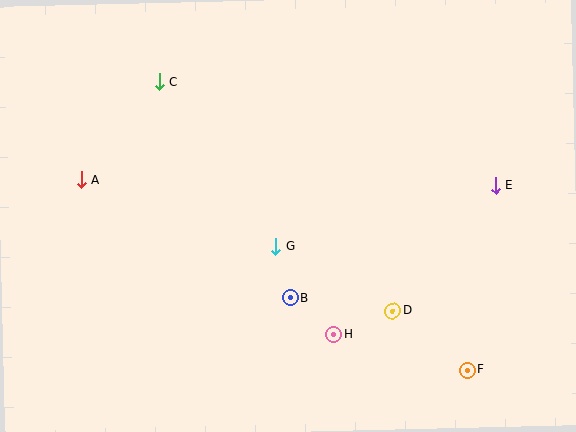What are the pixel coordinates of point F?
Point F is at (467, 370).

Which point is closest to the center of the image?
Point G at (275, 246) is closest to the center.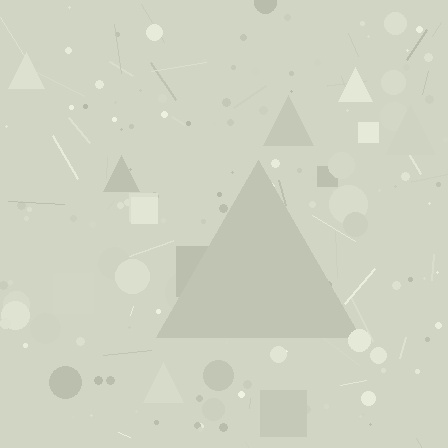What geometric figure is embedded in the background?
A triangle is embedded in the background.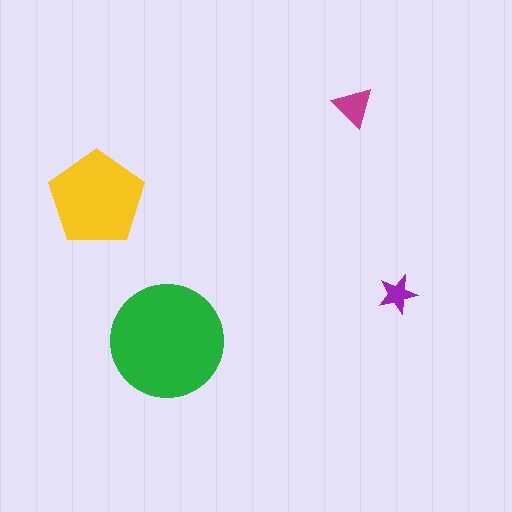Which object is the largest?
The green circle.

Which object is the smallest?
The purple star.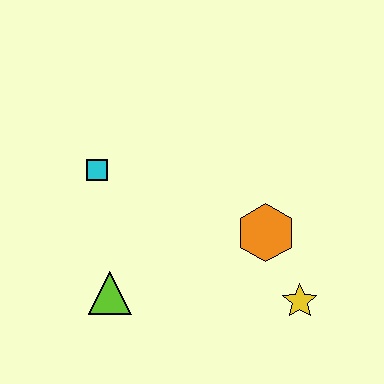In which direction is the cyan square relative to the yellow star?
The cyan square is to the left of the yellow star.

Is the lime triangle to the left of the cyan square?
No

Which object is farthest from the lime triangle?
The yellow star is farthest from the lime triangle.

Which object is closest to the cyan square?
The lime triangle is closest to the cyan square.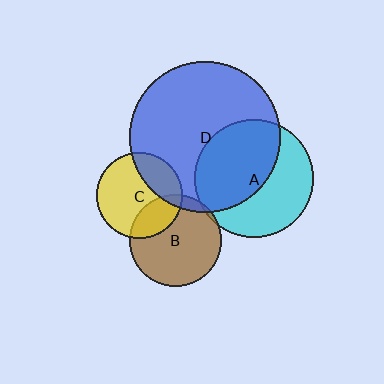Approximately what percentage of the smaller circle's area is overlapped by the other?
Approximately 5%.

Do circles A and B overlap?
Yes.